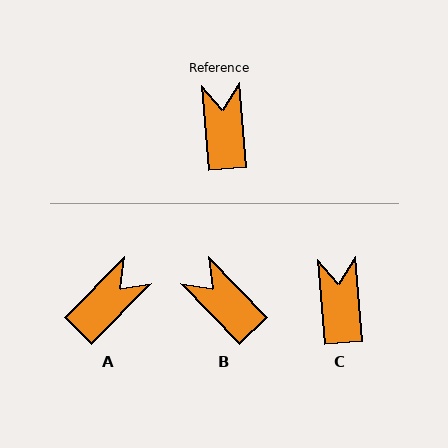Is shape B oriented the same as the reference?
No, it is off by about 39 degrees.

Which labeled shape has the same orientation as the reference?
C.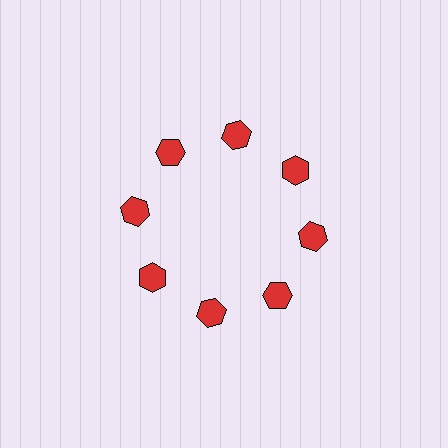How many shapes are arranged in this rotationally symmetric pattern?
There are 8 shapes, arranged in 8 groups of 1.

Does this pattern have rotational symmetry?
Yes, this pattern has 8-fold rotational symmetry. It looks the same after rotating 45 degrees around the center.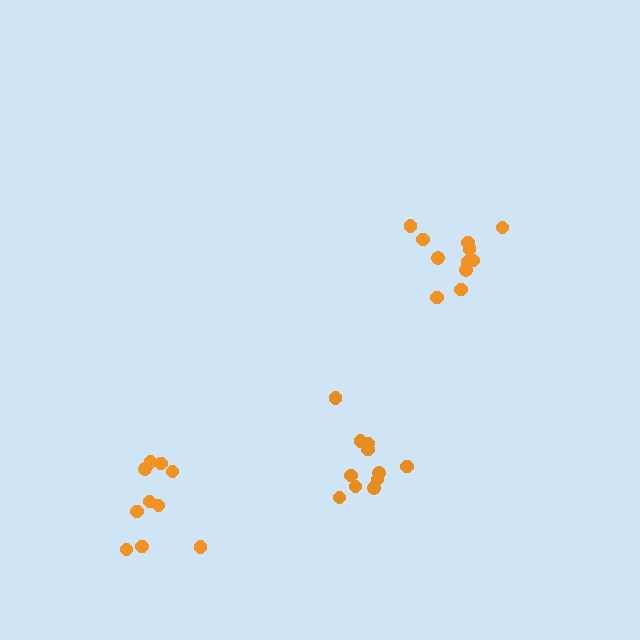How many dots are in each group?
Group 1: 10 dots, Group 2: 11 dots, Group 3: 11 dots (32 total).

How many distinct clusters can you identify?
There are 3 distinct clusters.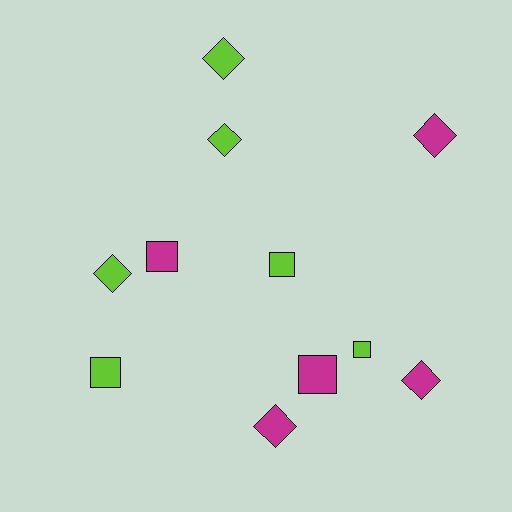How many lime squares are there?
There are 3 lime squares.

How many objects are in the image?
There are 11 objects.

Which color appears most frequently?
Lime, with 6 objects.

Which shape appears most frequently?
Diamond, with 6 objects.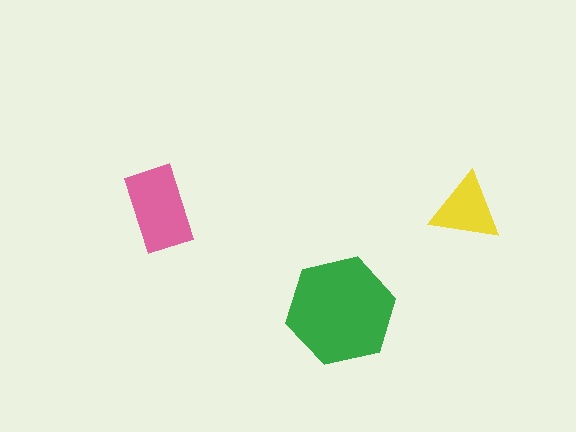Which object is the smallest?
The yellow triangle.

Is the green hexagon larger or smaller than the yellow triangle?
Larger.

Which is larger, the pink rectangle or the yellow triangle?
The pink rectangle.